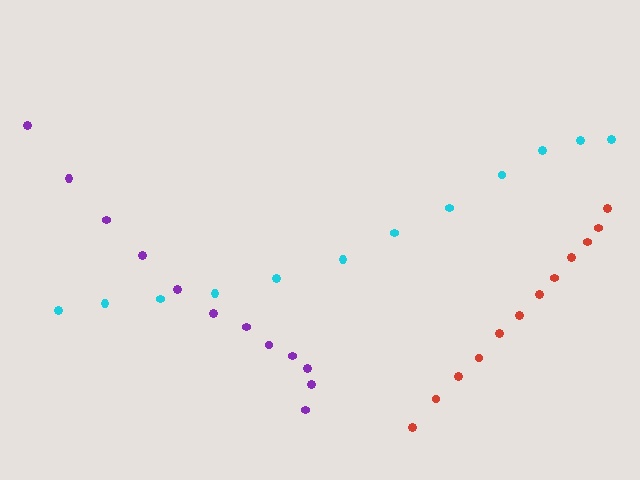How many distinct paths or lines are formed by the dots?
There are 3 distinct paths.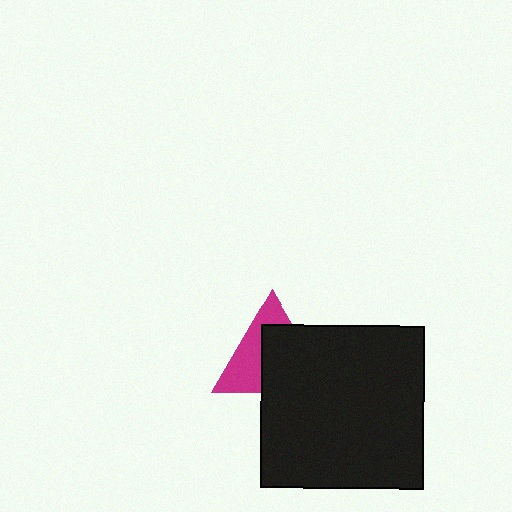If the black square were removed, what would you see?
You would see the complete magenta triangle.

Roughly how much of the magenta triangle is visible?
A small part of it is visible (roughly 44%).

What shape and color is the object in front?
The object in front is a black square.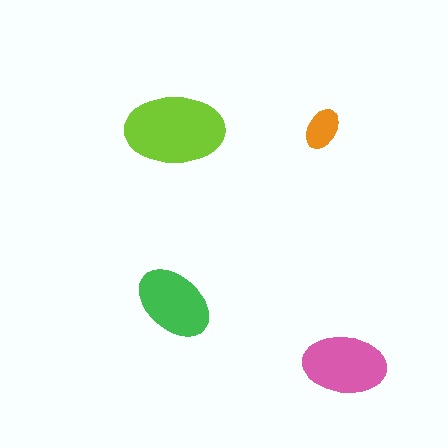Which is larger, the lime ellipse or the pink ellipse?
The lime one.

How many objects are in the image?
There are 4 objects in the image.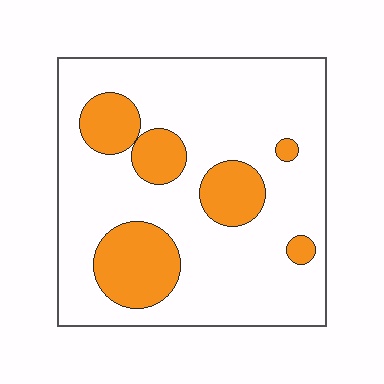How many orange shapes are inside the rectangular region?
6.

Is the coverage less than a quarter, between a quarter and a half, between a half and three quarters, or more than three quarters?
Less than a quarter.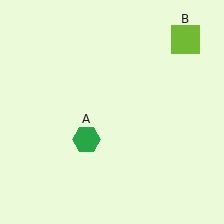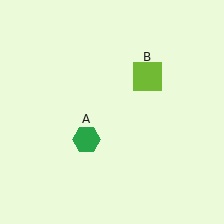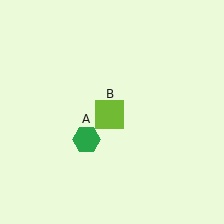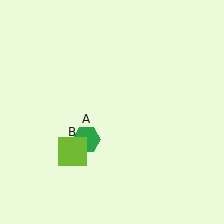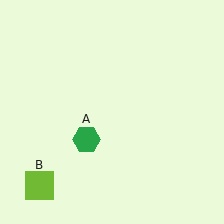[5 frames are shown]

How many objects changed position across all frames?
1 object changed position: lime square (object B).